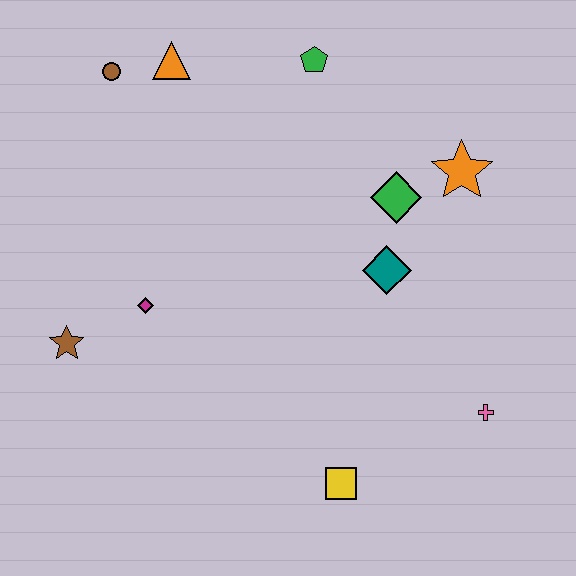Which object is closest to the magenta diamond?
The brown star is closest to the magenta diamond.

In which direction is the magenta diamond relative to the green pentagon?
The magenta diamond is below the green pentagon.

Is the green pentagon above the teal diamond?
Yes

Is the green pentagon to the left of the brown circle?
No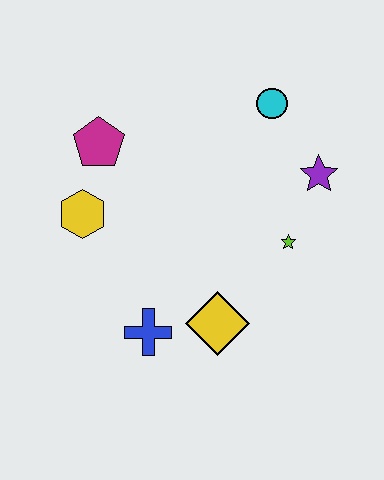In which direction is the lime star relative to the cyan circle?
The lime star is below the cyan circle.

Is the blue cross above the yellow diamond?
No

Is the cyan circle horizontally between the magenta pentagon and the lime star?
Yes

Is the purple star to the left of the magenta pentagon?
No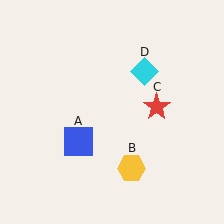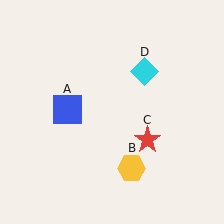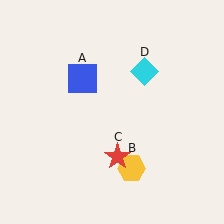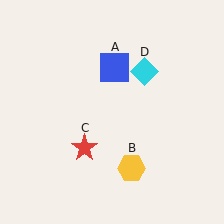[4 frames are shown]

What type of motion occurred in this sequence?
The blue square (object A), red star (object C) rotated clockwise around the center of the scene.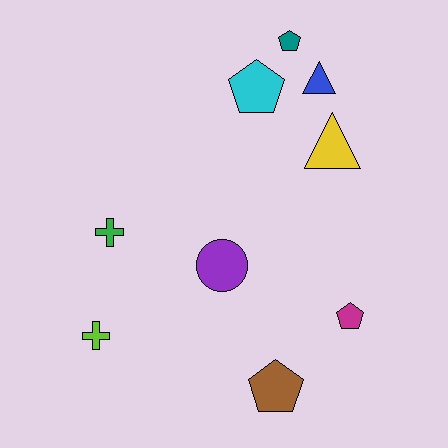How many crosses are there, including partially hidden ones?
There are 2 crosses.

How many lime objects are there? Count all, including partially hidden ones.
There is 1 lime object.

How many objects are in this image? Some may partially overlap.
There are 9 objects.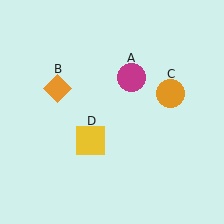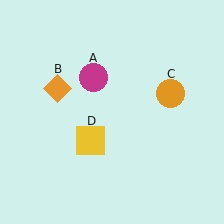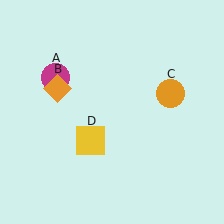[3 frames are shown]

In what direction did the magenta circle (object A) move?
The magenta circle (object A) moved left.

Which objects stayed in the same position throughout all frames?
Orange diamond (object B) and orange circle (object C) and yellow square (object D) remained stationary.